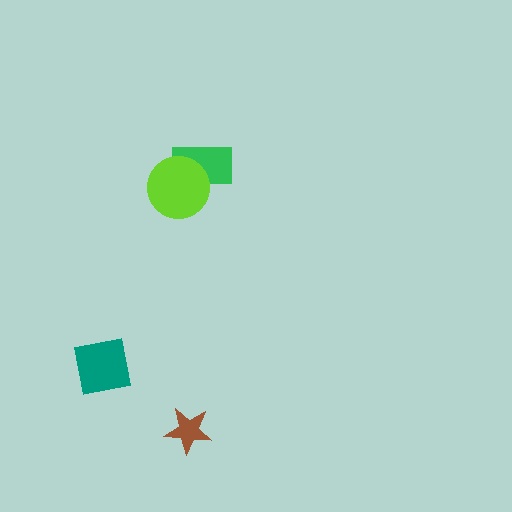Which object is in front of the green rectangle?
The lime circle is in front of the green rectangle.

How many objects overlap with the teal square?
0 objects overlap with the teal square.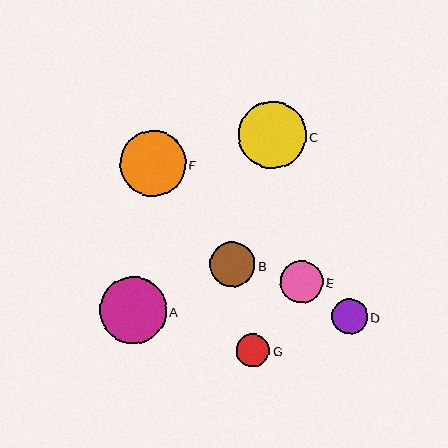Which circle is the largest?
Circle C is the largest with a size of approximately 68 pixels.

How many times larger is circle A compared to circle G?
Circle A is approximately 2.0 times the size of circle G.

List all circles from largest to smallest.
From largest to smallest: C, A, F, B, E, D, G.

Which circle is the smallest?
Circle G is the smallest with a size of approximately 33 pixels.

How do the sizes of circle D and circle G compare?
Circle D and circle G are approximately the same size.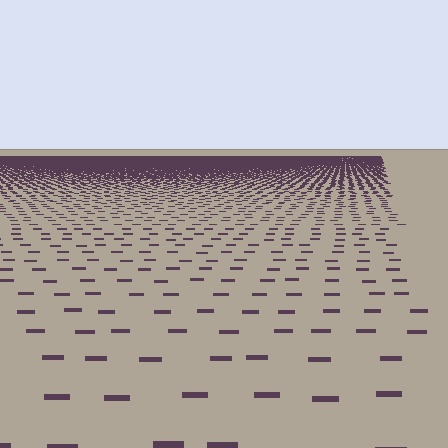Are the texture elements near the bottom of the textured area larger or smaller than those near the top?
Larger. Near the bottom, elements are closer to the viewer and appear at a bigger on-screen size.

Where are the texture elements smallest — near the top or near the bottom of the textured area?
Near the top.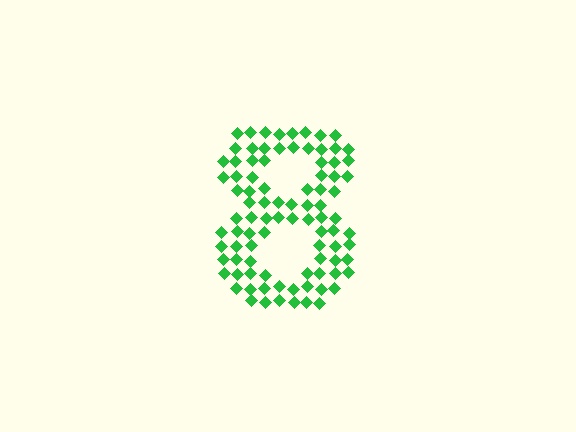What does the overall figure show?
The overall figure shows the digit 8.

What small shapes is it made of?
It is made of small diamonds.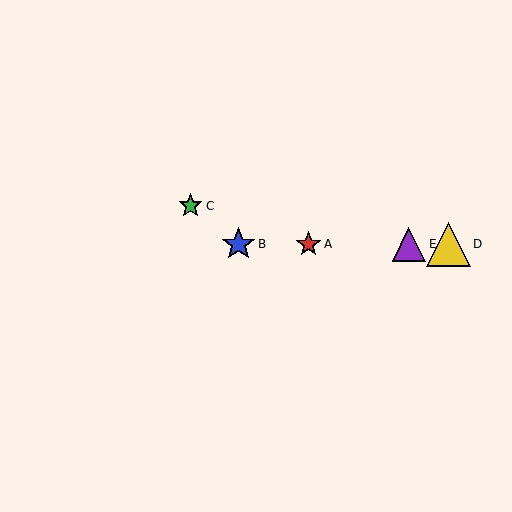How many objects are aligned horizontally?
4 objects (A, B, D, E) are aligned horizontally.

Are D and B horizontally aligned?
Yes, both are at y≈244.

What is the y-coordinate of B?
Object B is at y≈244.